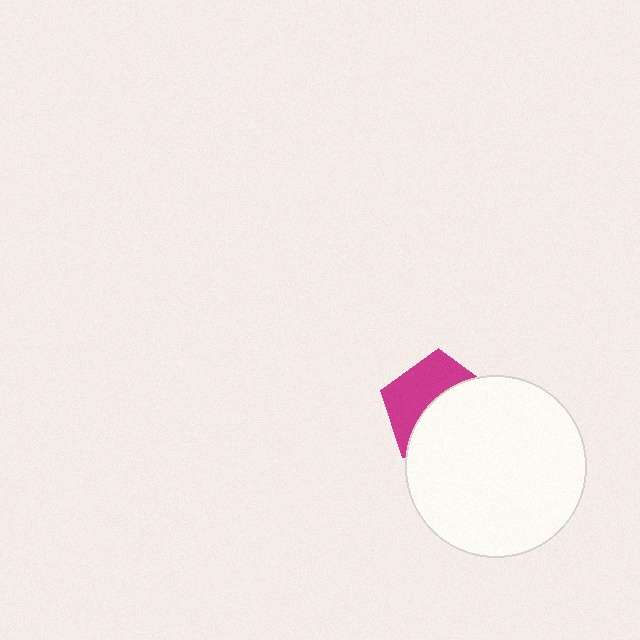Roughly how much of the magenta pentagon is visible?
A small part of it is visible (roughly 45%).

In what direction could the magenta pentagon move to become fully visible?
The magenta pentagon could move toward the upper-left. That would shift it out from behind the white circle entirely.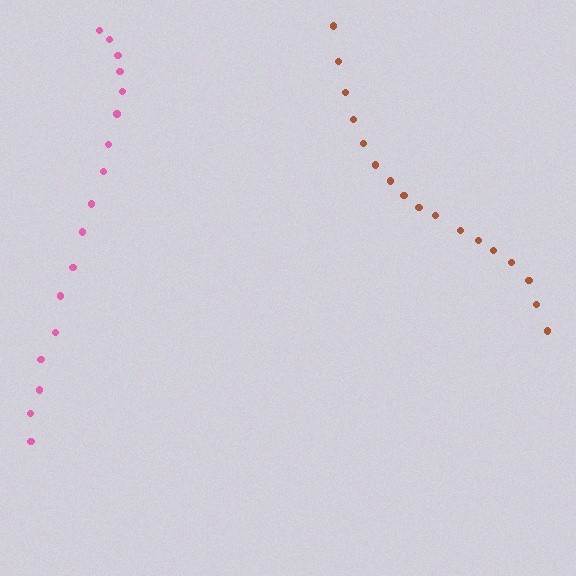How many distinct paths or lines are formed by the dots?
There are 2 distinct paths.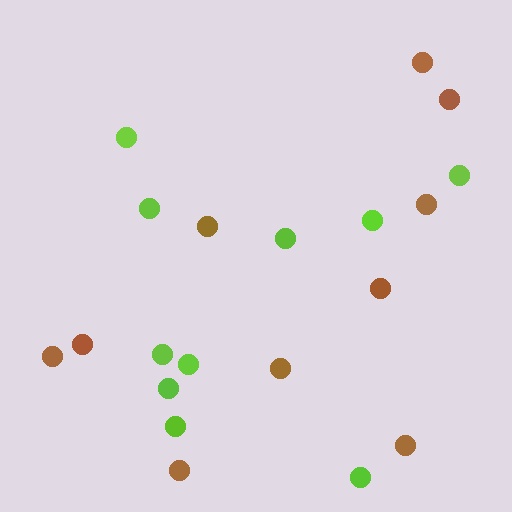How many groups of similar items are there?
There are 2 groups: one group of brown circles (10) and one group of lime circles (10).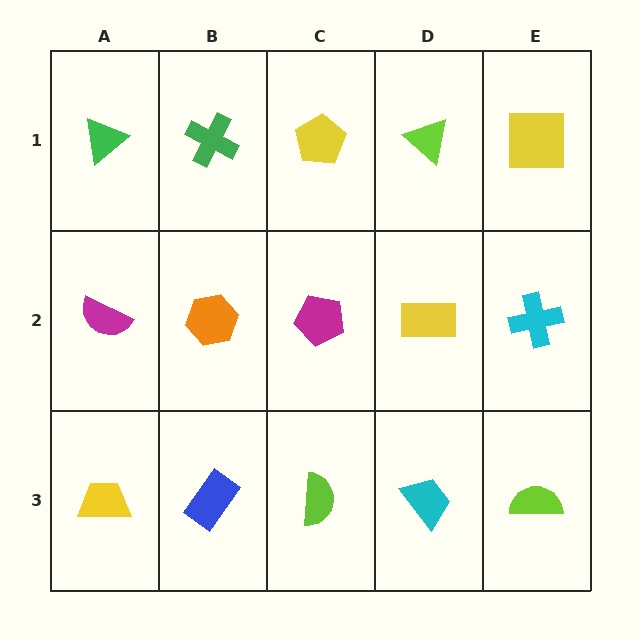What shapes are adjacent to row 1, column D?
A yellow rectangle (row 2, column D), a yellow pentagon (row 1, column C), a yellow square (row 1, column E).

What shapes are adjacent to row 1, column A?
A magenta semicircle (row 2, column A), a green cross (row 1, column B).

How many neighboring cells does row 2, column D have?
4.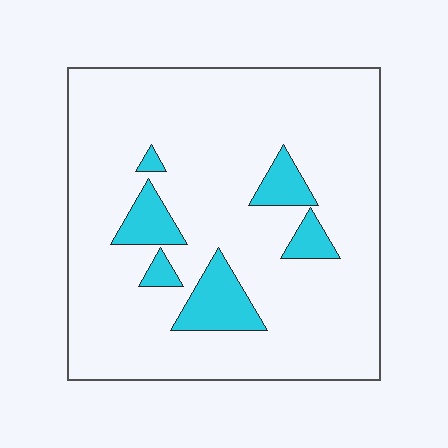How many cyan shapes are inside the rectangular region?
6.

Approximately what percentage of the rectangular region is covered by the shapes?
Approximately 10%.